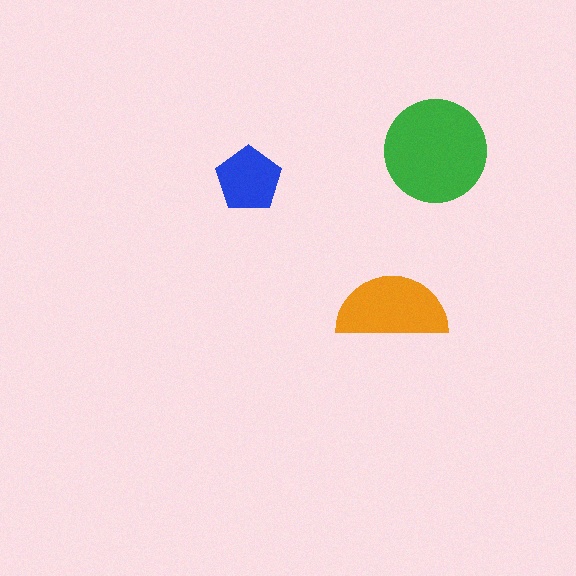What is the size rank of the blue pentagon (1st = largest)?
3rd.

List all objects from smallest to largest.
The blue pentagon, the orange semicircle, the green circle.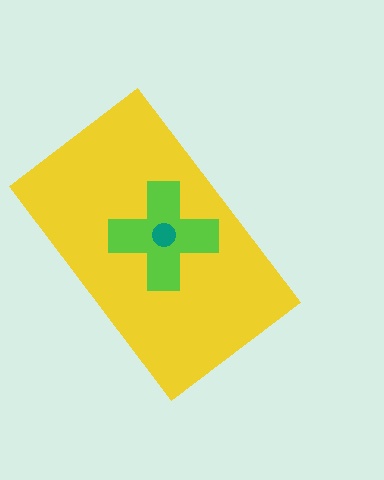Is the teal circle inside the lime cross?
Yes.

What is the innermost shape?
The teal circle.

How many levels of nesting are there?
3.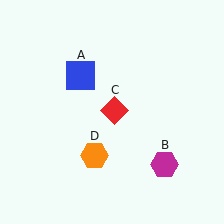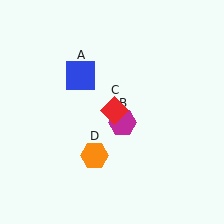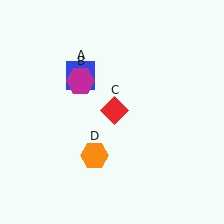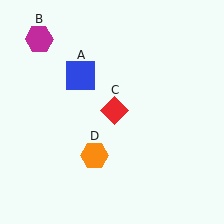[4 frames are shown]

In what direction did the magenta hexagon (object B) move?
The magenta hexagon (object B) moved up and to the left.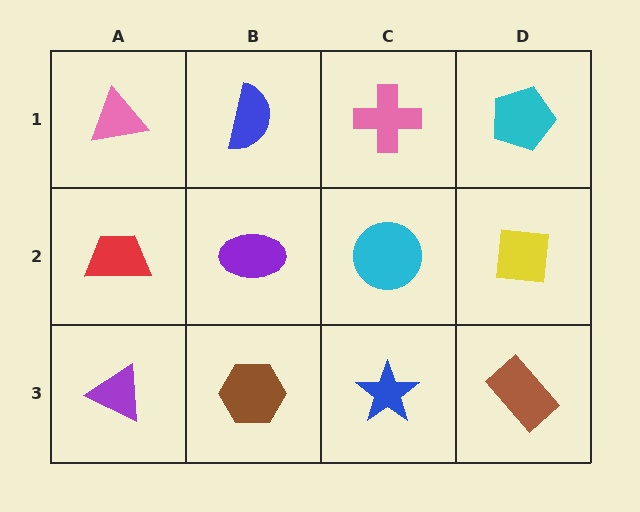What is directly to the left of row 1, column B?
A pink triangle.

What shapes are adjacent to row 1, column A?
A red trapezoid (row 2, column A), a blue semicircle (row 1, column B).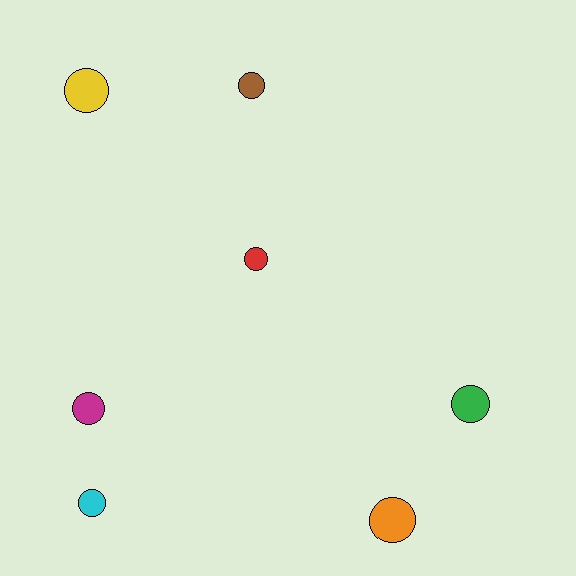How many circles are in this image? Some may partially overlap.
There are 7 circles.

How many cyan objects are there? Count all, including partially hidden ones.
There is 1 cyan object.